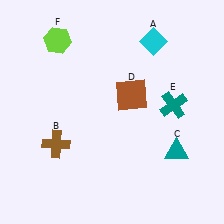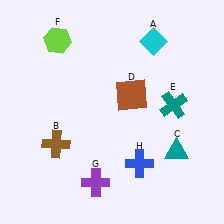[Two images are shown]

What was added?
A purple cross (G), a blue cross (H) were added in Image 2.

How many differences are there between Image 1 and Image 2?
There are 2 differences between the two images.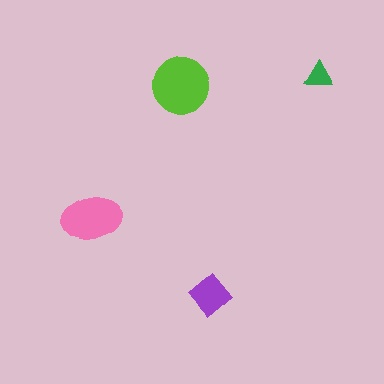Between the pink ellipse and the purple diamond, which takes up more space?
The pink ellipse.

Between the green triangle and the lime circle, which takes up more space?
The lime circle.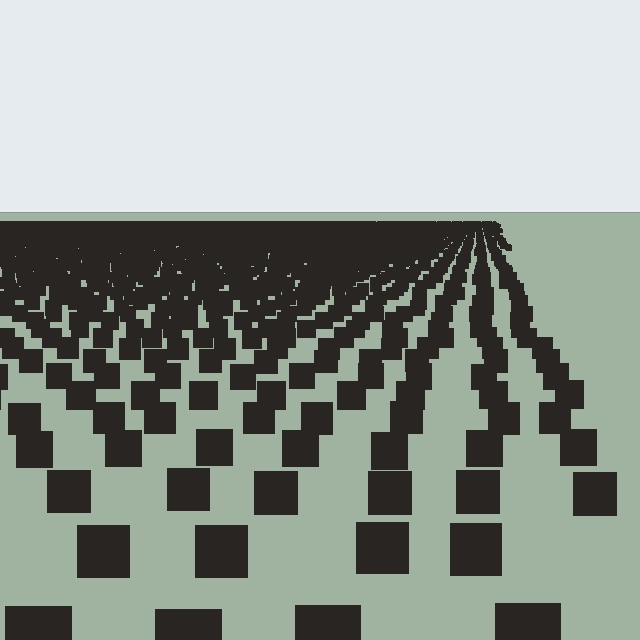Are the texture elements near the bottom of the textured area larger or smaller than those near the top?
Larger. Near the bottom, elements are closer to the viewer and appear at a bigger on-screen size.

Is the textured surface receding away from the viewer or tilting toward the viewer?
The surface is receding away from the viewer. Texture elements get smaller and denser toward the top.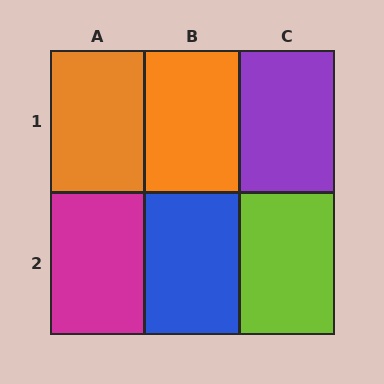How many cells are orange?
2 cells are orange.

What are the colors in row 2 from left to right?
Magenta, blue, lime.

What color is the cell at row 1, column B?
Orange.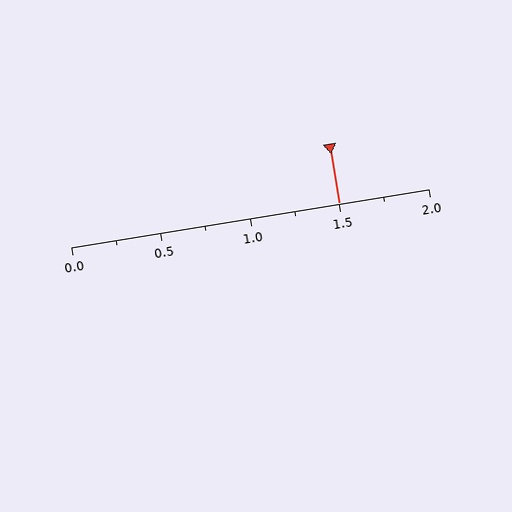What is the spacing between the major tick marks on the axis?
The major ticks are spaced 0.5 apart.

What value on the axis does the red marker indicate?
The marker indicates approximately 1.5.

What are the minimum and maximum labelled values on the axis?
The axis runs from 0.0 to 2.0.